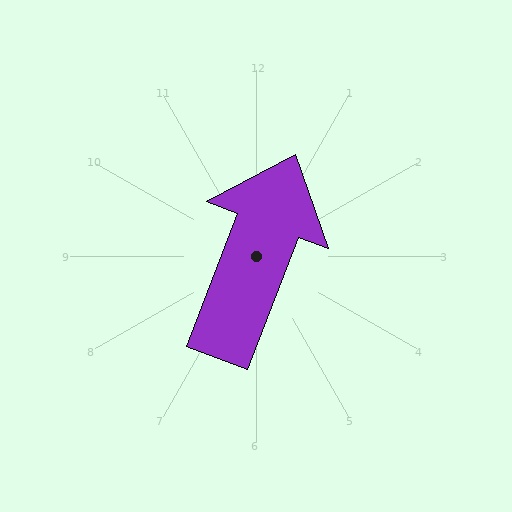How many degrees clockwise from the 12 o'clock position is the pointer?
Approximately 21 degrees.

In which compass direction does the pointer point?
North.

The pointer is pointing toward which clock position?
Roughly 1 o'clock.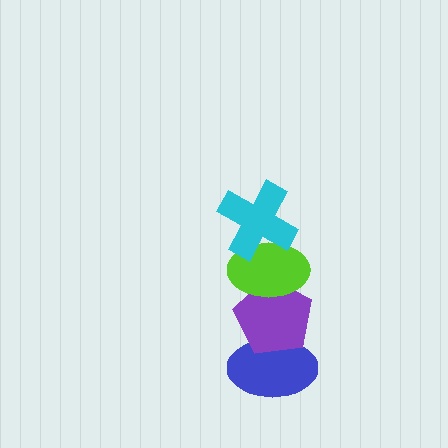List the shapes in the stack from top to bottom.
From top to bottom: the cyan cross, the lime ellipse, the purple pentagon, the blue ellipse.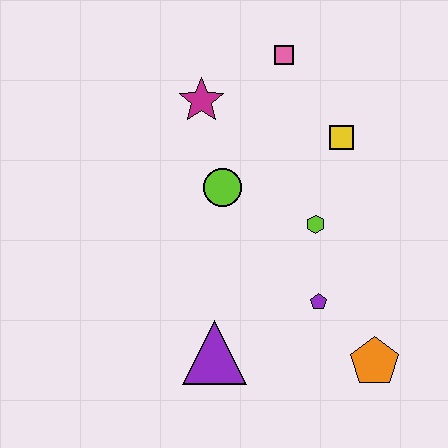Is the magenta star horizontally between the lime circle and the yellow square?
No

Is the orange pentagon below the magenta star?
Yes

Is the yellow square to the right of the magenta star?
Yes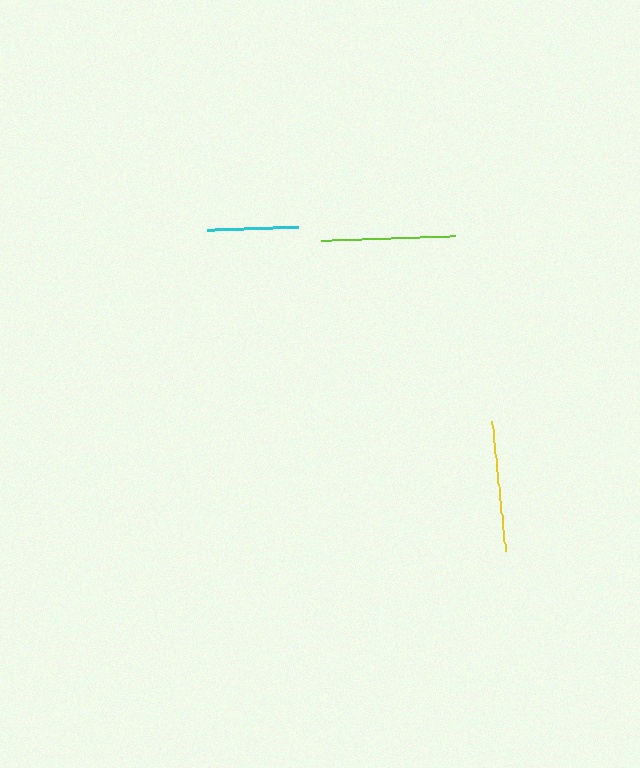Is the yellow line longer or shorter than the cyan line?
The yellow line is longer than the cyan line.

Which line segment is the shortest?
The cyan line is the shortest at approximately 91 pixels.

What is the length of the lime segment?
The lime segment is approximately 135 pixels long.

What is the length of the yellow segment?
The yellow segment is approximately 130 pixels long.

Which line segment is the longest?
The lime line is the longest at approximately 135 pixels.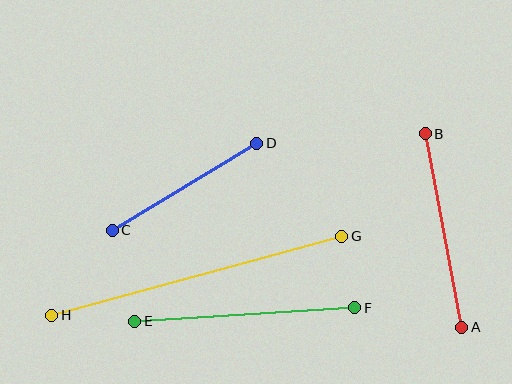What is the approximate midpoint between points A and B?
The midpoint is at approximately (444, 230) pixels.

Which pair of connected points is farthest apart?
Points G and H are farthest apart.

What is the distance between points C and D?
The distance is approximately 169 pixels.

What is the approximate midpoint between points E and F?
The midpoint is at approximately (245, 315) pixels.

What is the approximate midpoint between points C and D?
The midpoint is at approximately (184, 187) pixels.